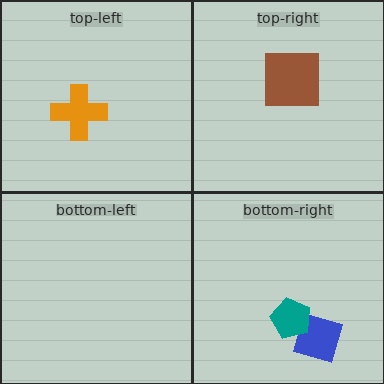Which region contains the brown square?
The top-right region.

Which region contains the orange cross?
The top-left region.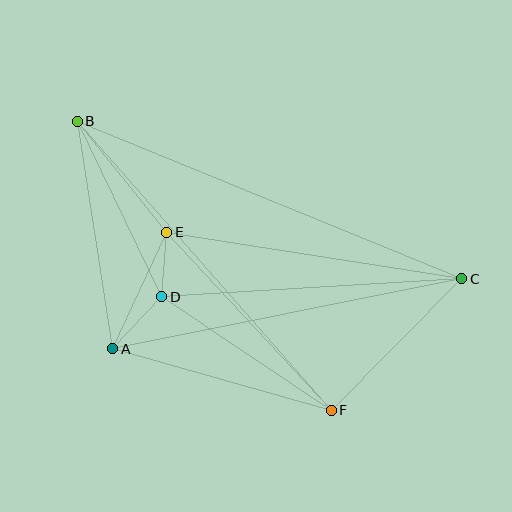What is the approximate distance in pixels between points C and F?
The distance between C and F is approximately 185 pixels.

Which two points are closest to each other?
Points D and E are closest to each other.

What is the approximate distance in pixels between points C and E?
The distance between C and E is approximately 299 pixels.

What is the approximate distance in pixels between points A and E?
The distance between A and E is approximately 129 pixels.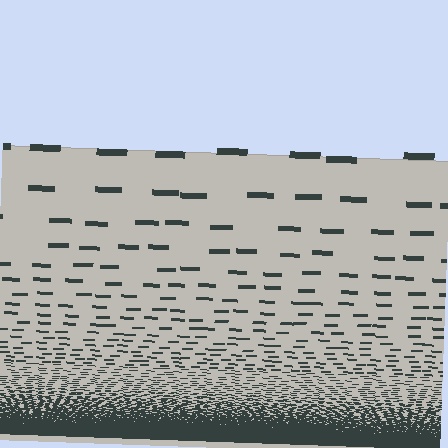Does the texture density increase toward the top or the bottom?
Density increases toward the bottom.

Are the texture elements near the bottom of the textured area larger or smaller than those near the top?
Smaller. The gradient is inverted — elements near the bottom are smaller and denser.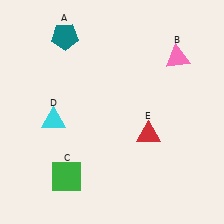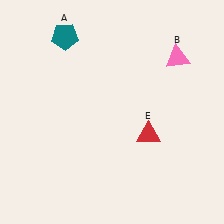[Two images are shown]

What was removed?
The cyan triangle (D), the green square (C) were removed in Image 2.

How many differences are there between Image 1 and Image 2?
There are 2 differences between the two images.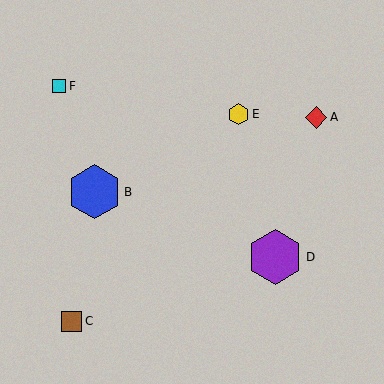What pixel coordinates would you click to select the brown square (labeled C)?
Click at (72, 321) to select the brown square C.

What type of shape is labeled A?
Shape A is a red diamond.